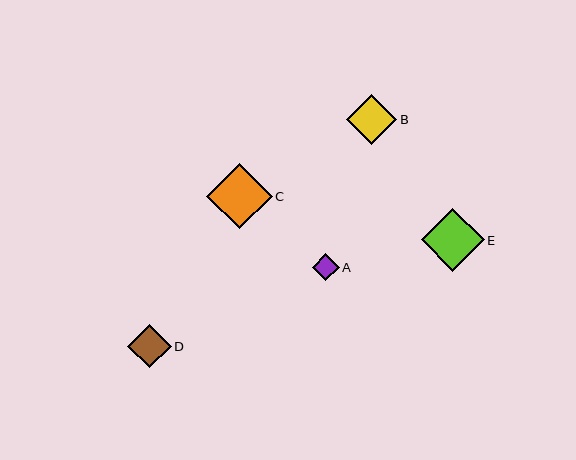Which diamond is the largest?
Diamond C is the largest with a size of approximately 65 pixels.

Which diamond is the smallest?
Diamond A is the smallest with a size of approximately 27 pixels.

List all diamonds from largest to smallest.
From largest to smallest: C, E, B, D, A.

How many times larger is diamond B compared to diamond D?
Diamond B is approximately 1.2 times the size of diamond D.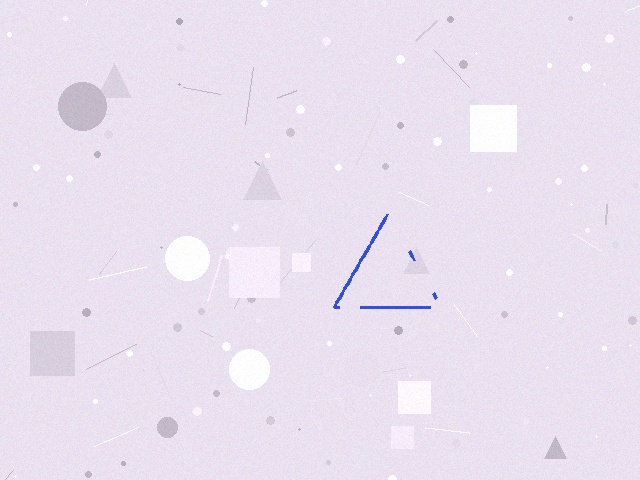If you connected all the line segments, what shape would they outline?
They would outline a triangle.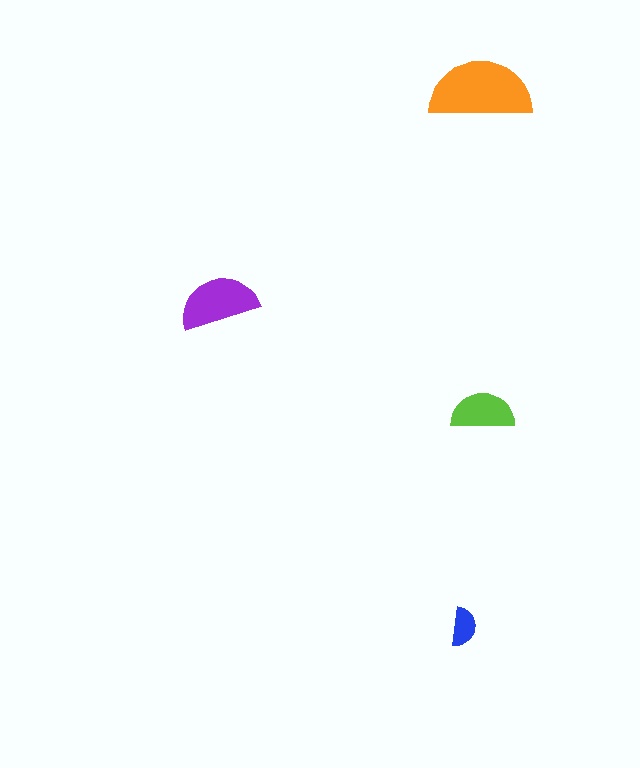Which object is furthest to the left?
The purple semicircle is leftmost.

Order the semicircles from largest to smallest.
the orange one, the purple one, the lime one, the blue one.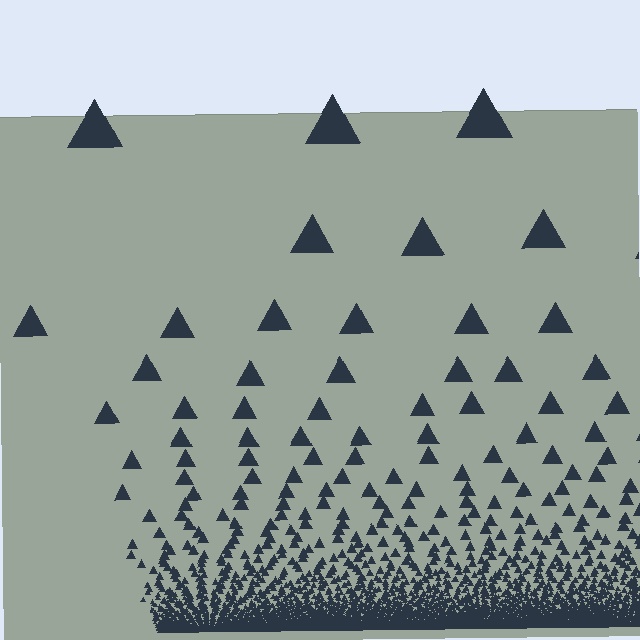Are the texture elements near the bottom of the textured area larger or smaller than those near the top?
Smaller. The gradient is inverted — elements near the bottom are smaller and denser.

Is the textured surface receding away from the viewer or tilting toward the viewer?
The surface appears to tilt toward the viewer. Texture elements get larger and sparser toward the top.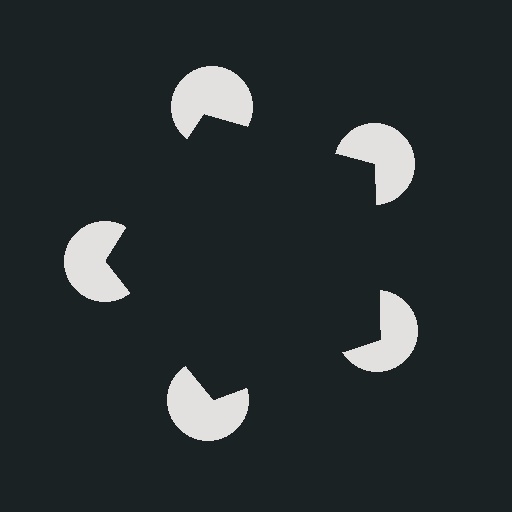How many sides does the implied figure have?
5 sides.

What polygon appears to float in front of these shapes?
An illusory pentagon — its edges are inferred from the aligned wedge cuts in the pac-man discs, not physically drawn.